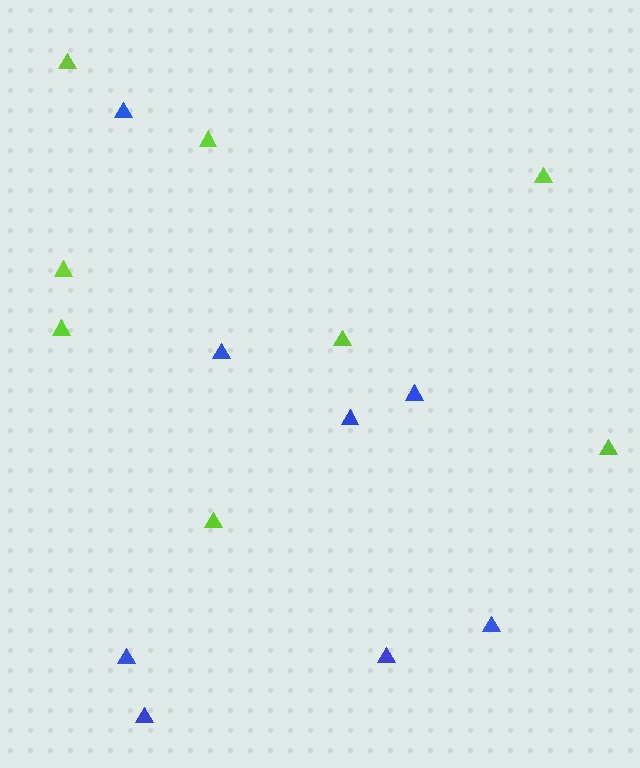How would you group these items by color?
There are 2 groups: one group of blue triangles (8) and one group of lime triangles (8).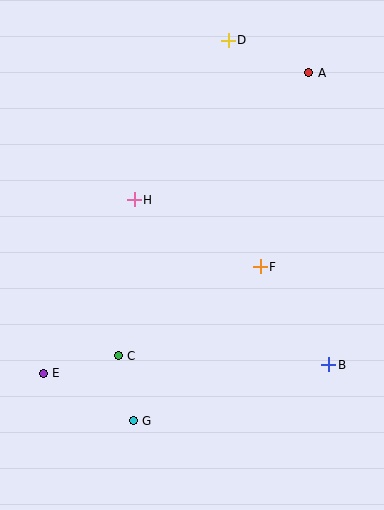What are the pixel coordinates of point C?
Point C is at (118, 356).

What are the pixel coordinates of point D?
Point D is at (228, 40).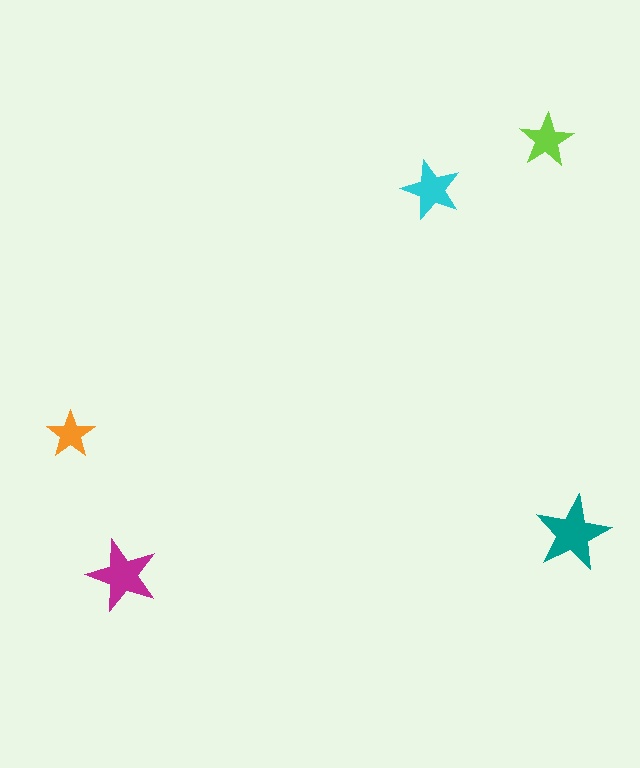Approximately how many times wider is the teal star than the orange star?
About 1.5 times wider.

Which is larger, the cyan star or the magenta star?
The magenta one.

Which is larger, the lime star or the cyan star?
The cyan one.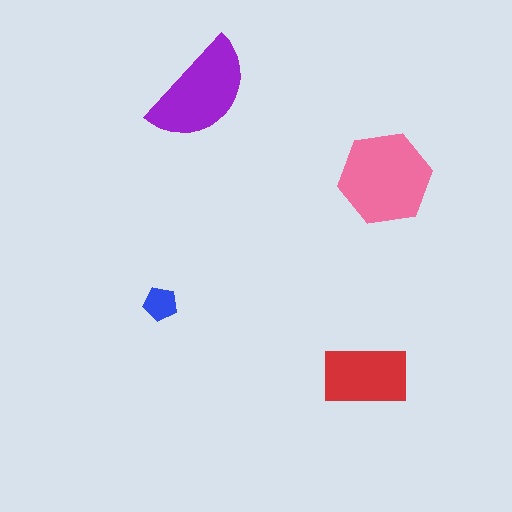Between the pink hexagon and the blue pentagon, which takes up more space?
The pink hexagon.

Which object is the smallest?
The blue pentagon.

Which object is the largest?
The pink hexagon.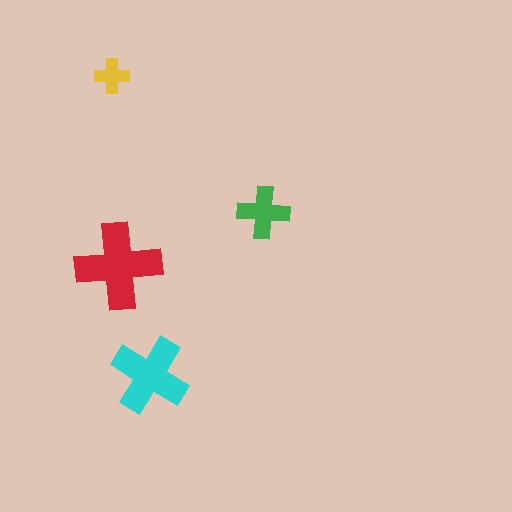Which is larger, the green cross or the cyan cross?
The cyan one.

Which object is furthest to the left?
The yellow cross is leftmost.